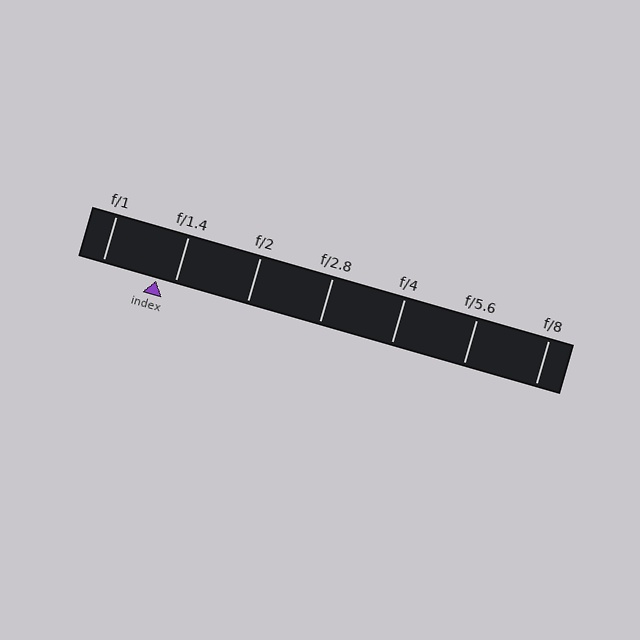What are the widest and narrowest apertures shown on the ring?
The widest aperture shown is f/1 and the narrowest is f/8.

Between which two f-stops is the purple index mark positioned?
The index mark is between f/1 and f/1.4.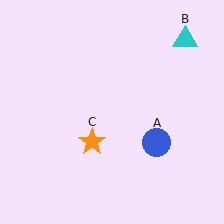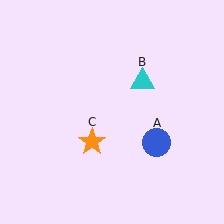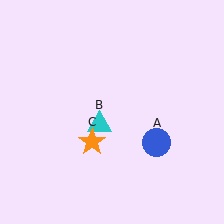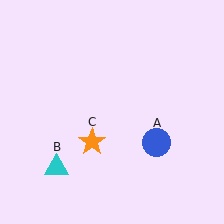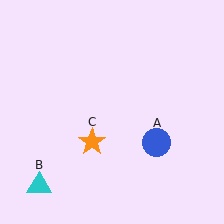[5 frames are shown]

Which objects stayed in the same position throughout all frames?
Blue circle (object A) and orange star (object C) remained stationary.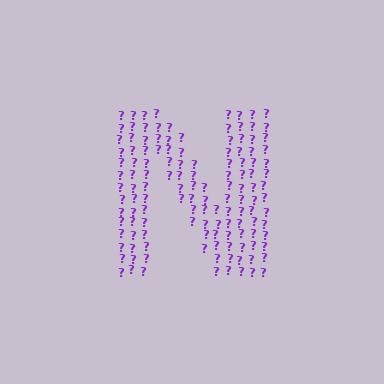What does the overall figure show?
The overall figure shows the letter N.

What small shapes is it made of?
It is made of small question marks.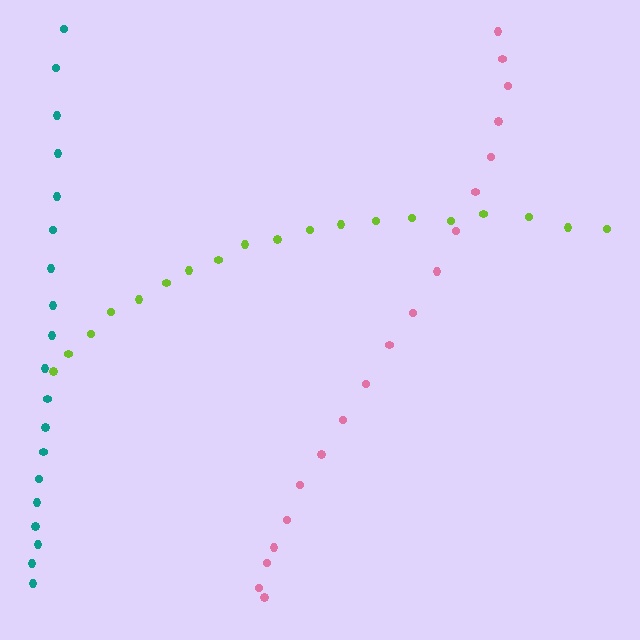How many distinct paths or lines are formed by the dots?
There are 3 distinct paths.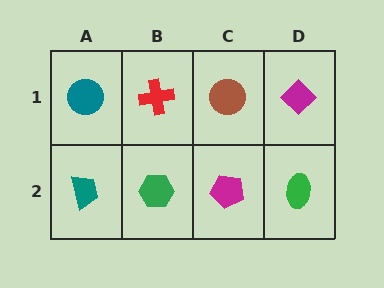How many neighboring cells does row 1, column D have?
2.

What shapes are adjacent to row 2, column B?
A red cross (row 1, column B), a teal trapezoid (row 2, column A), a magenta pentagon (row 2, column C).